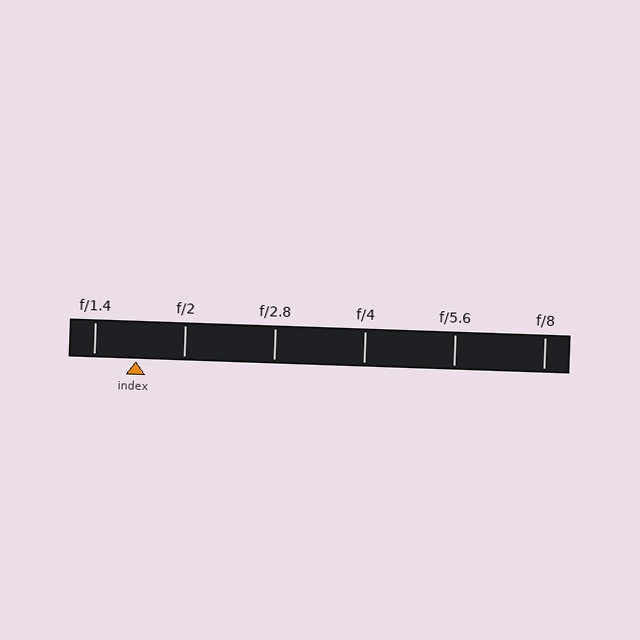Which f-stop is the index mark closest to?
The index mark is closest to f/1.4.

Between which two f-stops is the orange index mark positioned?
The index mark is between f/1.4 and f/2.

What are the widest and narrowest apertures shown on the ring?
The widest aperture shown is f/1.4 and the narrowest is f/8.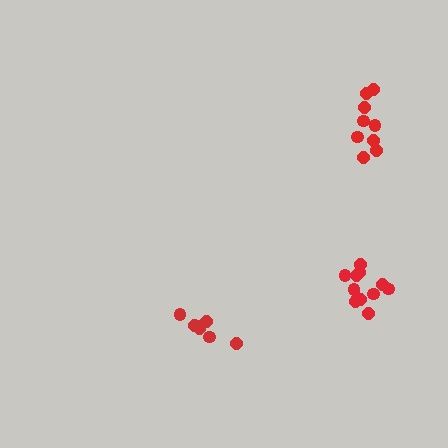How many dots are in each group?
Group 1: 9 dots, Group 2: 7 dots, Group 3: 12 dots (28 total).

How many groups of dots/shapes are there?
There are 3 groups.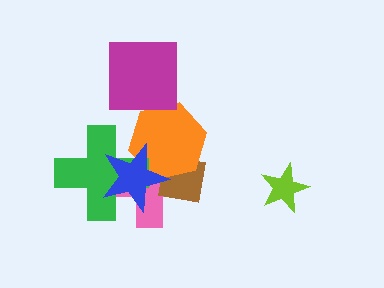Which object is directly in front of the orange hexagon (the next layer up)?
The green cross is directly in front of the orange hexagon.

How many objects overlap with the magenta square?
0 objects overlap with the magenta square.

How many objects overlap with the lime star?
0 objects overlap with the lime star.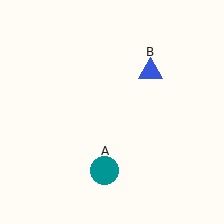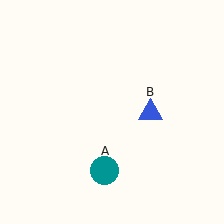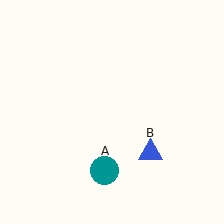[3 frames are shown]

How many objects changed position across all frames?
1 object changed position: blue triangle (object B).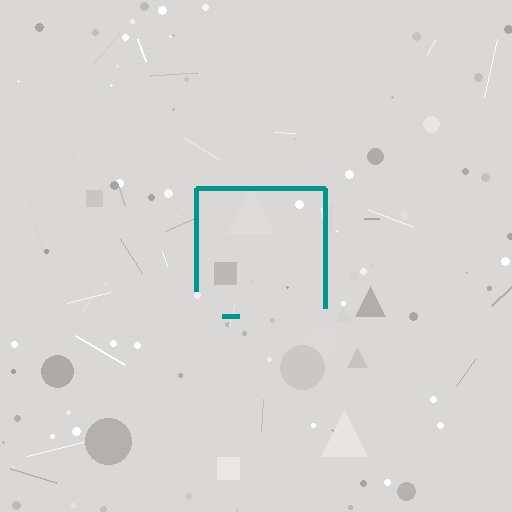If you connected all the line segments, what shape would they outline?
They would outline a square.